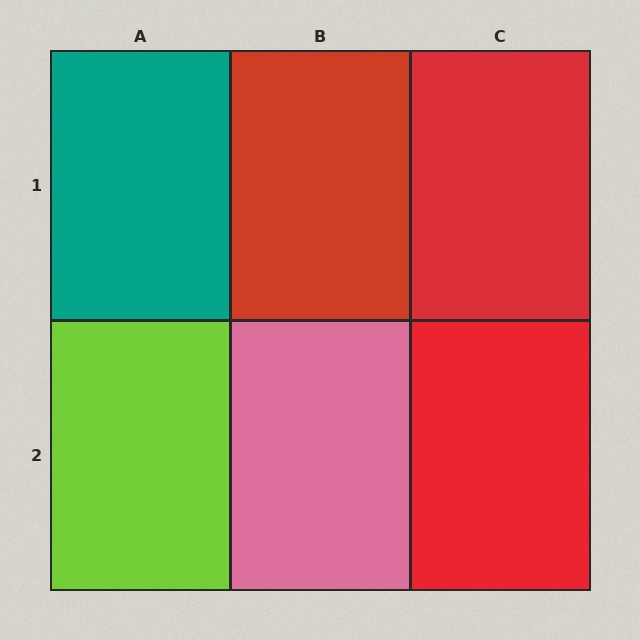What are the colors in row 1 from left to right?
Teal, red, red.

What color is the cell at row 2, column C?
Red.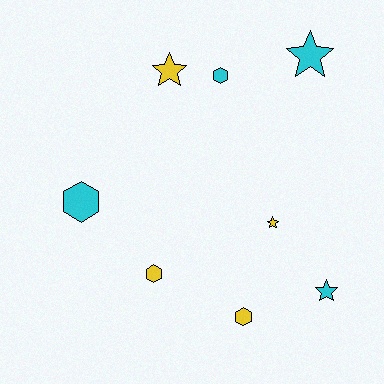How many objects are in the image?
There are 8 objects.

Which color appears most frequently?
Yellow, with 4 objects.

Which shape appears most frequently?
Hexagon, with 4 objects.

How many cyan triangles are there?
There are no cyan triangles.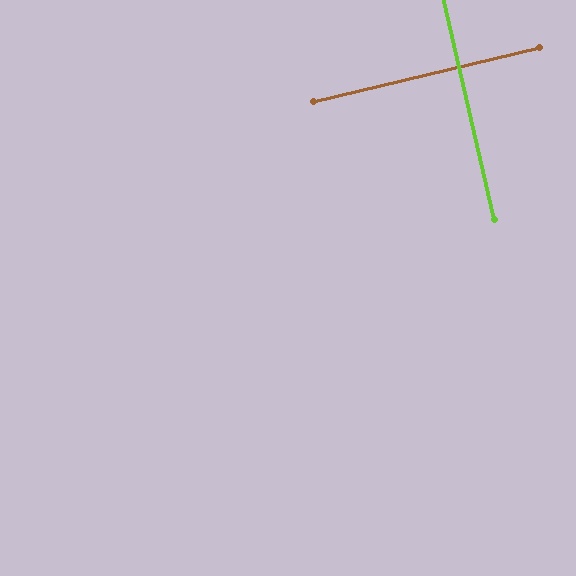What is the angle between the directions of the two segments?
Approximately 89 degrees.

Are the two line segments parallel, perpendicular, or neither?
Perpendicular — they meet at approximately 89°.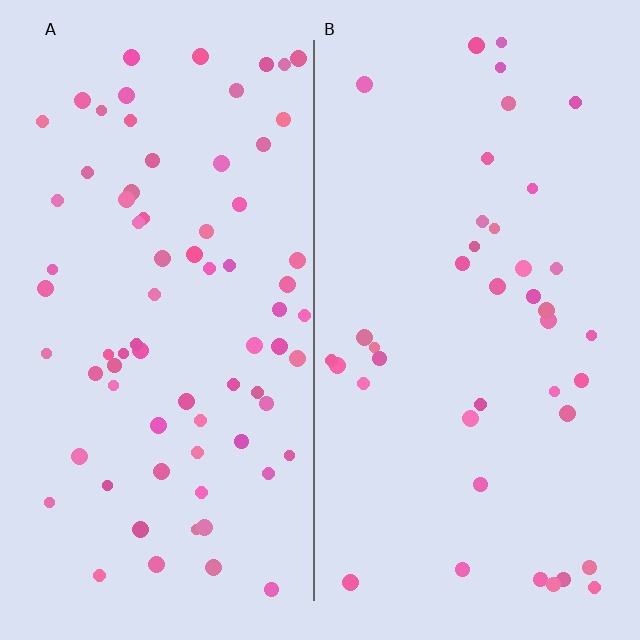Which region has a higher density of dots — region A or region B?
A (the left).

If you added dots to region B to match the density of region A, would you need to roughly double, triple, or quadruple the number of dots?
Approximately double.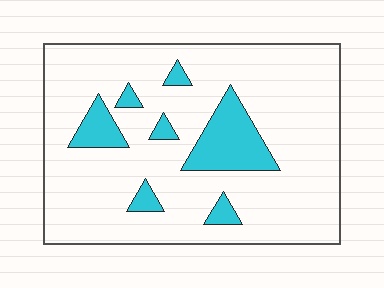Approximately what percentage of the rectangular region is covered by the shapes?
Approximately 15%.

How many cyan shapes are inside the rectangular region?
7.